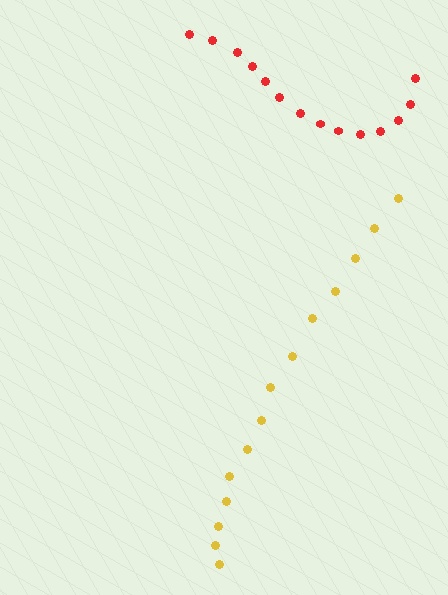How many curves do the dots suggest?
There are 2 distinct paths.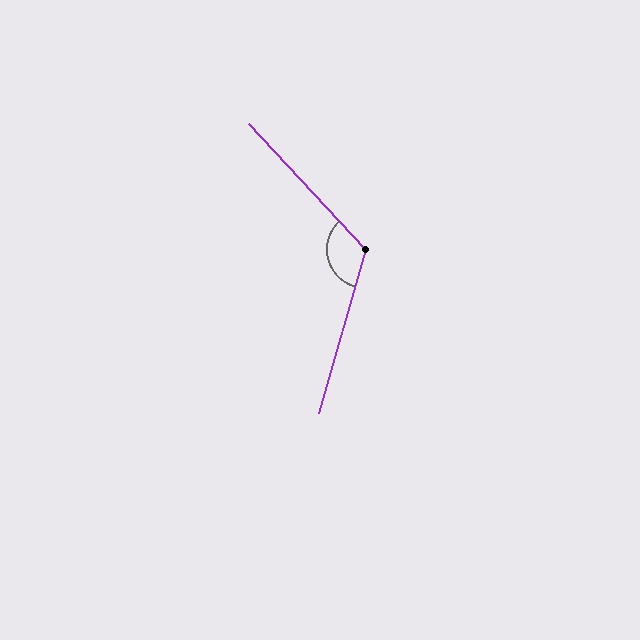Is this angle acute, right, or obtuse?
It is obtuse.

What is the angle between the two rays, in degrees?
Approximately 121 degrees.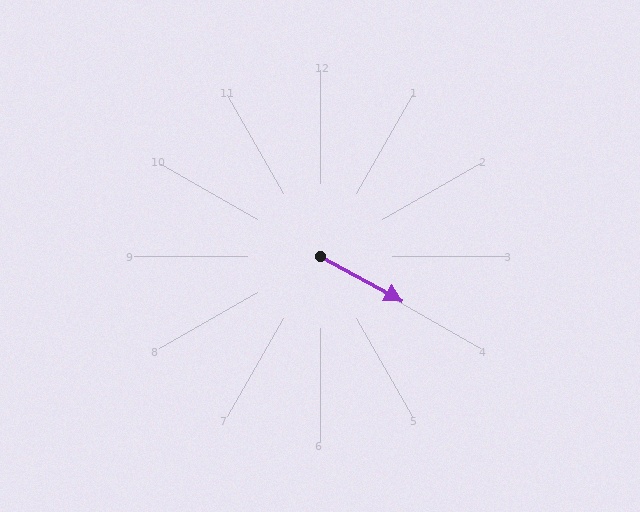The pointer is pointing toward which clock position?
Roughly 4 o'clock.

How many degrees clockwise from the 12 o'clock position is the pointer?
Approximately 119 degrees.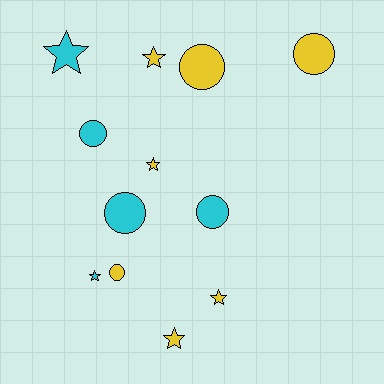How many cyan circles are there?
There are 3 cyan circles.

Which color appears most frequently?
Yellow, with 7 objects.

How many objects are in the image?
There are 12 objects.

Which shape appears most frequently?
Circle, with 6 objects.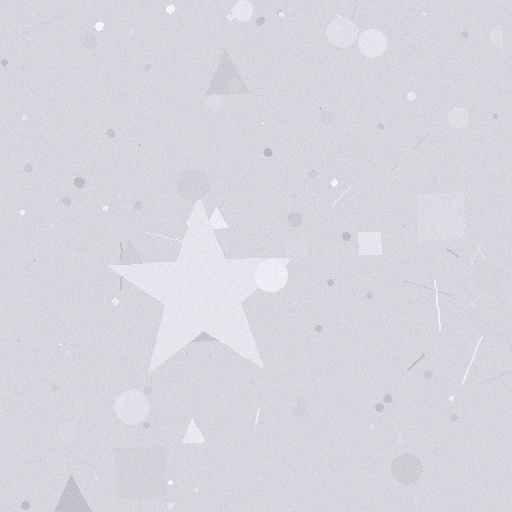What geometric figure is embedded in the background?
A star is embedded in the background.